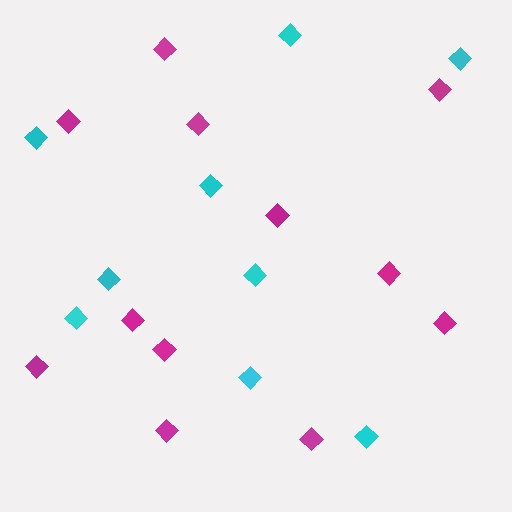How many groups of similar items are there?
There are 2 groups: one group of magenta diamonds (12) and one group of cyan diamonds (9).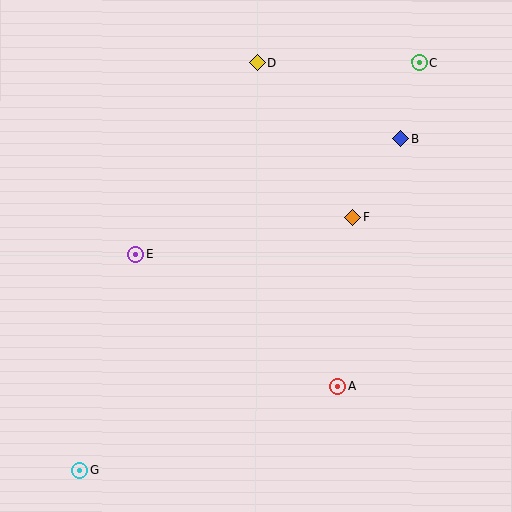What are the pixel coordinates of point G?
Point G is at (80, 471).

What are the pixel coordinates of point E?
Point E is at (136, 254).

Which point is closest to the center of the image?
Point F at (353, 217) is closest to the center.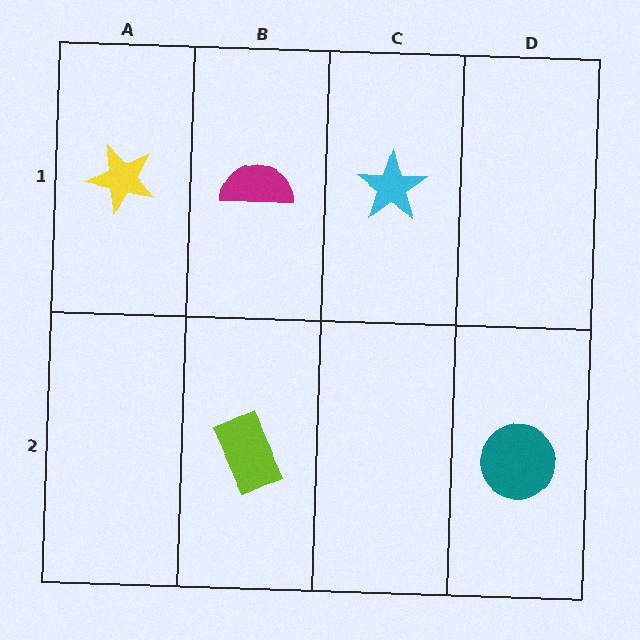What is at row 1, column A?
A yellow star.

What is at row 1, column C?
A cyan star.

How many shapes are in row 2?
2 shapes.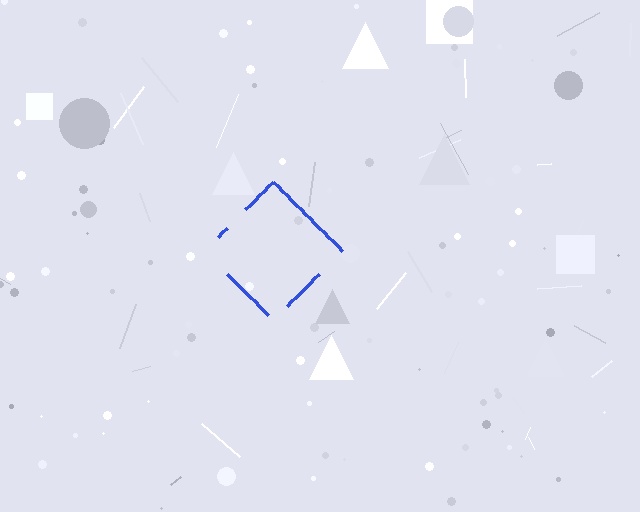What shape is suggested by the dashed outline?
The dashed outline suggests a diamond.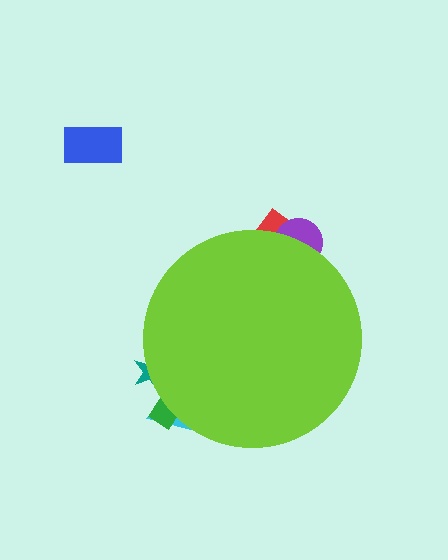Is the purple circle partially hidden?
Yes, the purple circle is partially hidden behind the lime circle.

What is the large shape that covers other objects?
A lime circle.